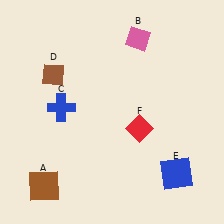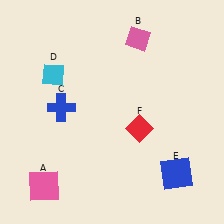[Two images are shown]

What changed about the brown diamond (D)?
In Image 1, D is brown. In Image 2, it changed to cyan.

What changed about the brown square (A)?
In Image 1, A is brown. In Image 2, it changed to pink.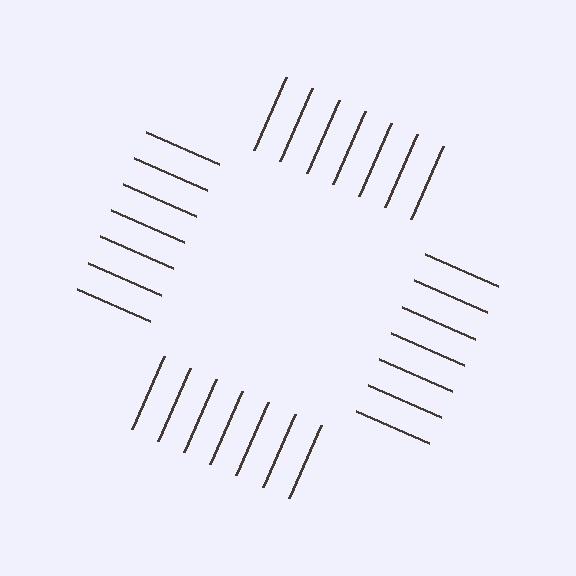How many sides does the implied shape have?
4 sides — the line-ends trace a square.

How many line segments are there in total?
28 — 7 along each of the 4 edges.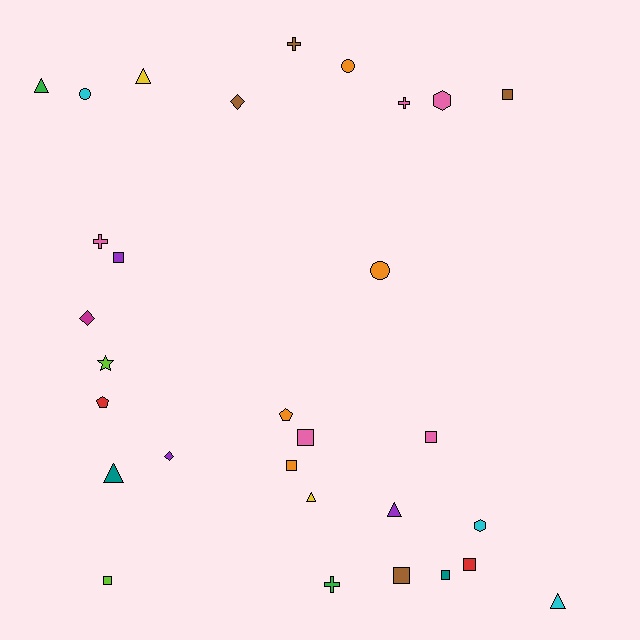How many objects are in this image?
There are 30 objects.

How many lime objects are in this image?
There are 2 lime objects.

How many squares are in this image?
There are 9 squares.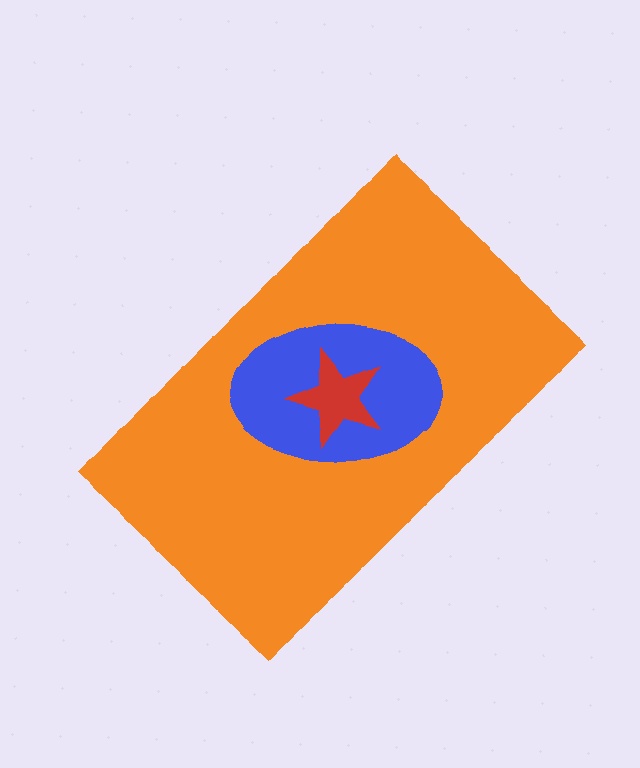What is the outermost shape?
The orange rectangle.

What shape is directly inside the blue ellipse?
The red star.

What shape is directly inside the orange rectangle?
The blue ellipse.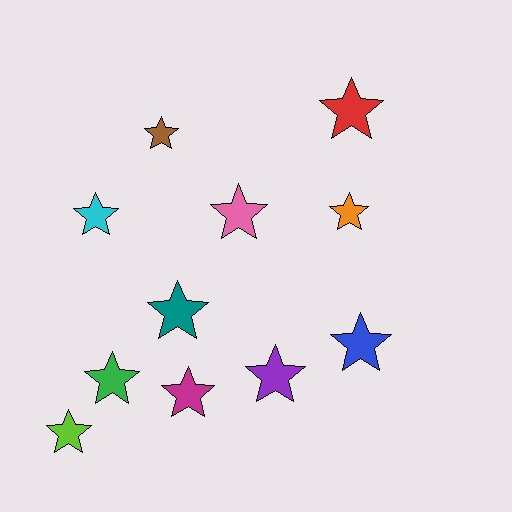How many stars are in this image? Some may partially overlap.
There are 11 stars.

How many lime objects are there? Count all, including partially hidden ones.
There is 1 lime object.